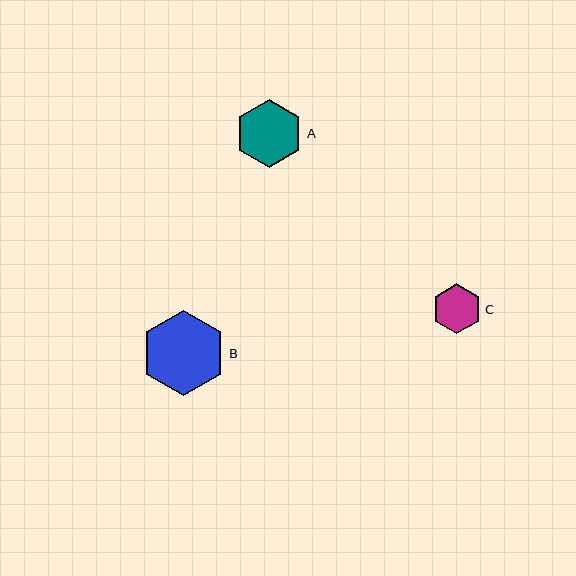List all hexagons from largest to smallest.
From largest to smallest: B, A, C.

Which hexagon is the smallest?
Hexagon C is the smallest with a size of approximately 50 pixels.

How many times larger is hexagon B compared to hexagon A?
Hexagon B is approximately 1.2 times the size of hexagon A.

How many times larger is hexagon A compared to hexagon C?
Hexagon A is approximately 1.4 times the size of hexagon C.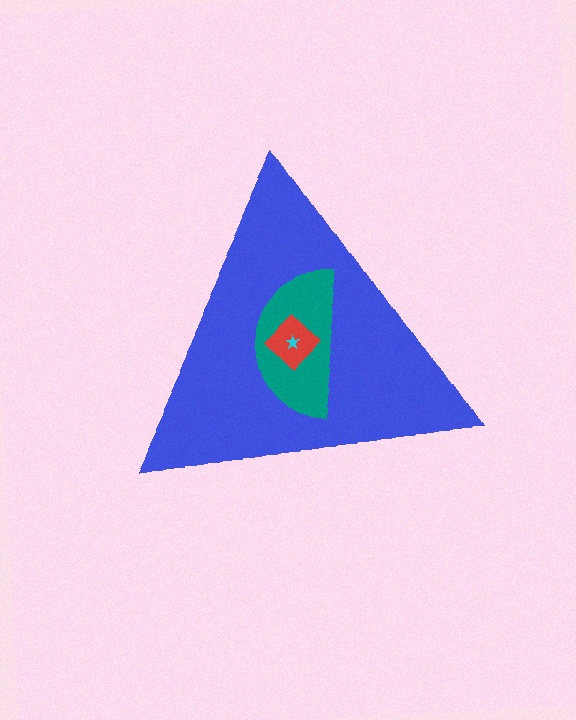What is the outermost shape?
The blue triangle.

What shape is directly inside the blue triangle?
The teal semicircle.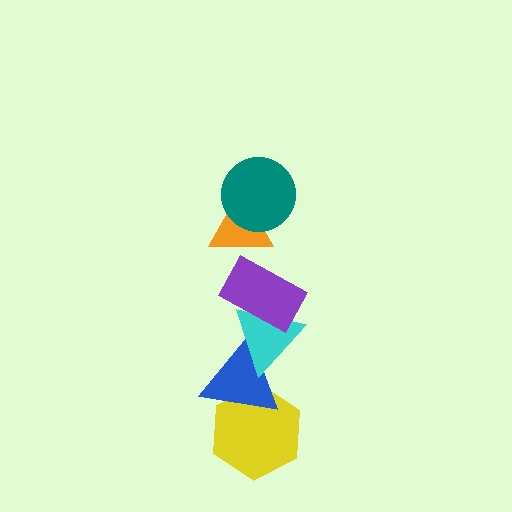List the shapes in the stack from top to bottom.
From top to bottom: the teal circle, the orange triangle, the purple rectangle, the cyan triangle, the blue triangle, the yellow hexagon.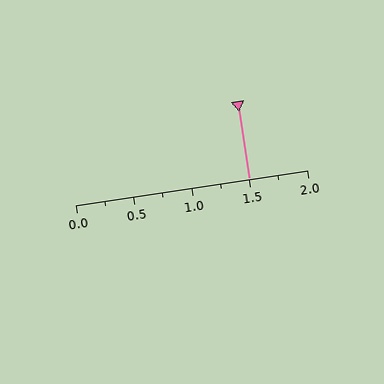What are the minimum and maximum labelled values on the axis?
The axis runs from 0.0 to 2.0.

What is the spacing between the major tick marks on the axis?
The major ticks are spaced 0.5 apart.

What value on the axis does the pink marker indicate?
The marker indicates approximately 1.5.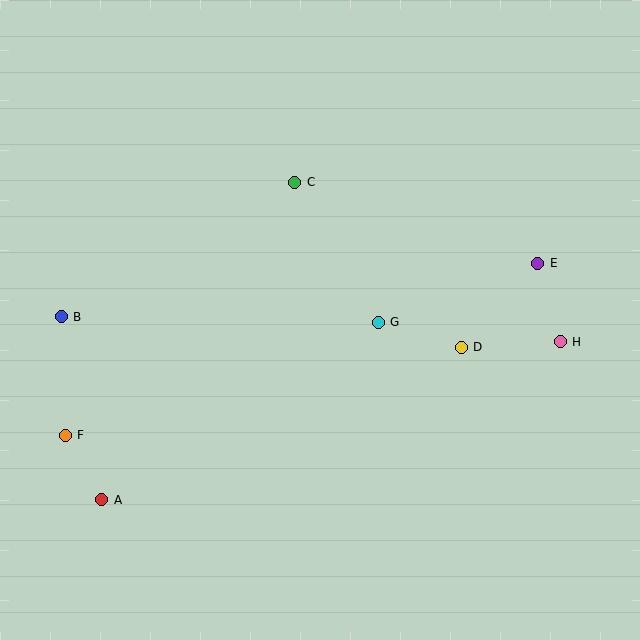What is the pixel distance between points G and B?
The distance between G and B is 317 pixels.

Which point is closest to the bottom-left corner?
Point A is closest to the bottom-left corner.